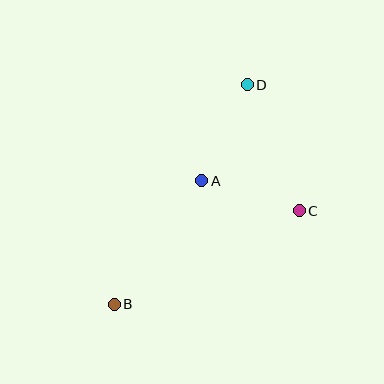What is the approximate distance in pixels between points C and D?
The distance between C and D is approximately 137 pixels.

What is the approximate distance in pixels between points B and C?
The distance between B and C is approximately 207 pixels.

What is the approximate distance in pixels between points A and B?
The distance between A and B is approximately 151 pixels.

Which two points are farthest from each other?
Points B and D are farthest from each other.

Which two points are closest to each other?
Points A and C are closest to each other.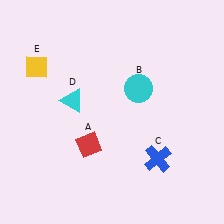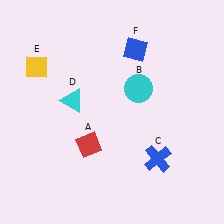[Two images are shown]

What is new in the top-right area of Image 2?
A blue diamond (F) was added in the top-right area of Image 2.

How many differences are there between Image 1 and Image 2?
There is 1 difference between the two images.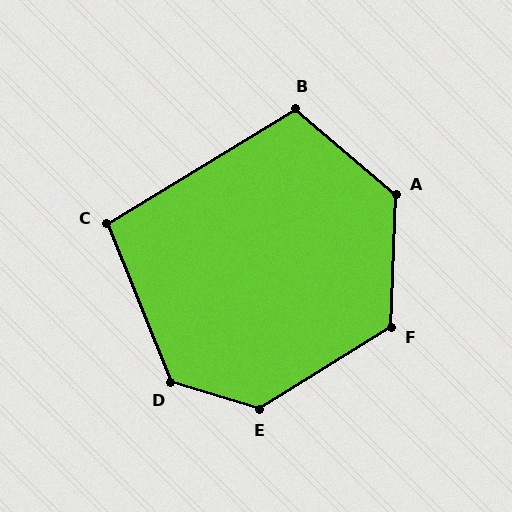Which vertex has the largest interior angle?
E, at approximately 132 degrees.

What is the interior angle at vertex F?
Approximately 124 degrees (obtuse).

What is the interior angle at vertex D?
Approximately 128 degrees (obtuse).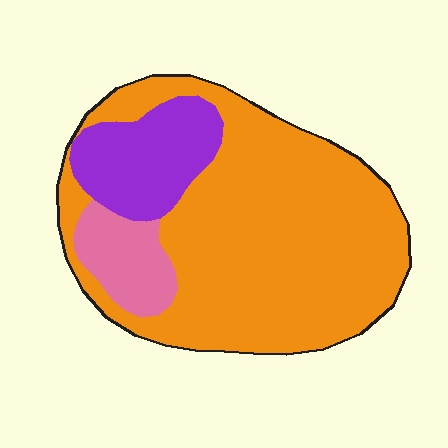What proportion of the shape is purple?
Purple takes up less than a quarter of the shape.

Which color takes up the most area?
Orange, at roughly 70%.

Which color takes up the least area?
Pink, at roughly 10%.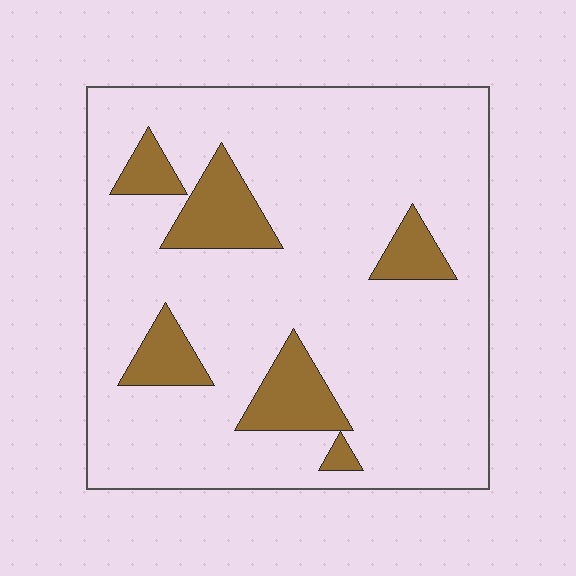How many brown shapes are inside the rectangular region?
6.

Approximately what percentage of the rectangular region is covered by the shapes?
Approximately 15%.